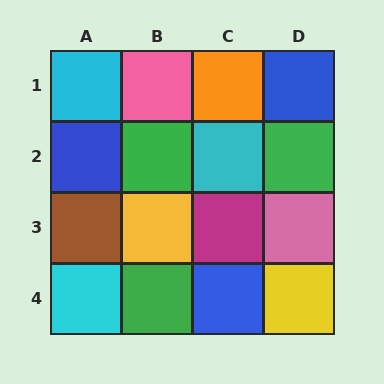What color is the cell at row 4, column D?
Yellow.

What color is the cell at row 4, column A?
Cyan.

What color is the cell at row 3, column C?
Magenta.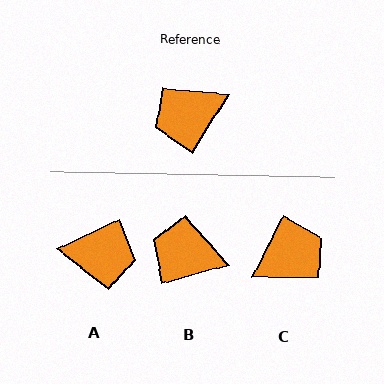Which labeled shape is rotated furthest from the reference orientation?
C, about 175 degrees away.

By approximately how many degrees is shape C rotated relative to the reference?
Approximately 175 degrees clockwise.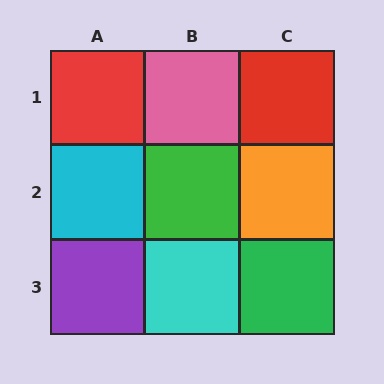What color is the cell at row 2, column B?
Green.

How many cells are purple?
1 cell is purple.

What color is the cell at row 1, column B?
Pink.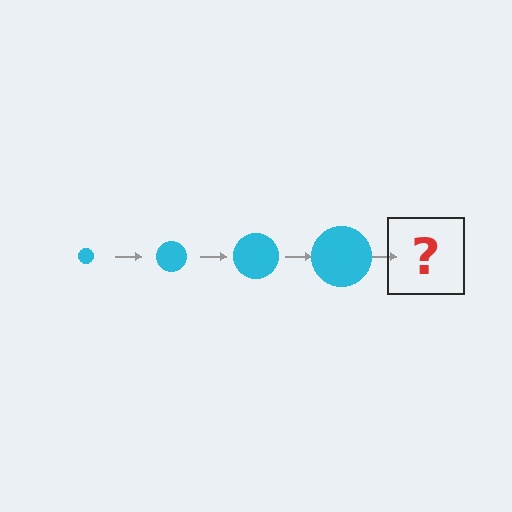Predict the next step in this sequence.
The next step is a cyan circle, larger than the previous one.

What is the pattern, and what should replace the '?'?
The pattern is that the circle gets progressively larger each step. The '?' should be a cyan circle, larger than the previous one.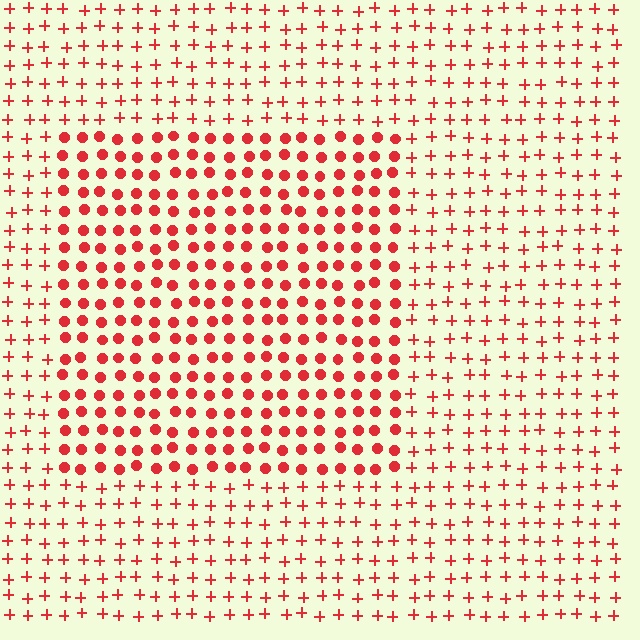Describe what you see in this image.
The image is filled with small red elements arranged in a uniform grid. A rectangle-shaped region contains circles, while the surrounding area contains plus signs. The boundary is defined purely by the change in element shape.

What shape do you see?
I see a rectangle.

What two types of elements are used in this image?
The image uses circles inside the rectangle region and plus signs outside it.